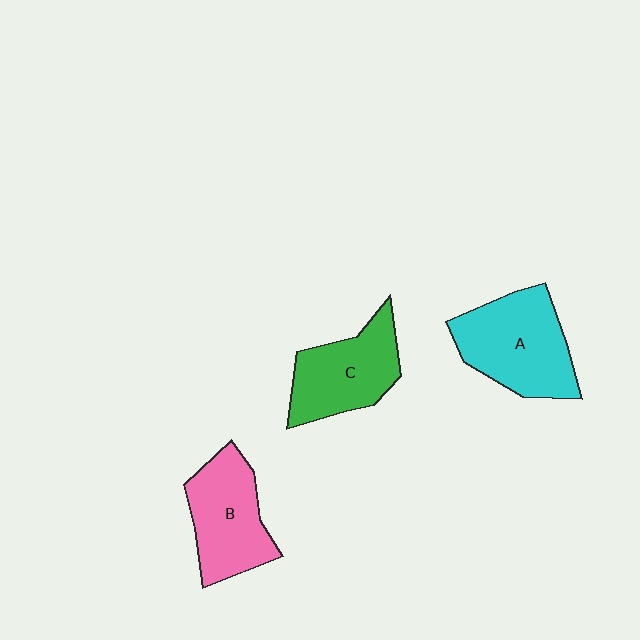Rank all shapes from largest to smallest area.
From largest to smallest: A (cyan), B (pink), C (green).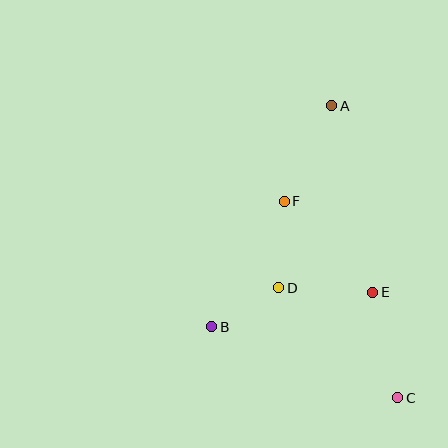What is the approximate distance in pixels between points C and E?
The distance between C and E is approximately 108 pixels.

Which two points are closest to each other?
Points B and D are closest to each other.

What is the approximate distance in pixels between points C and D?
The distance between C and D is approximately 162 pixels.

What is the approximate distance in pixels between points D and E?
The distance between D and E is approximately 94 pixels.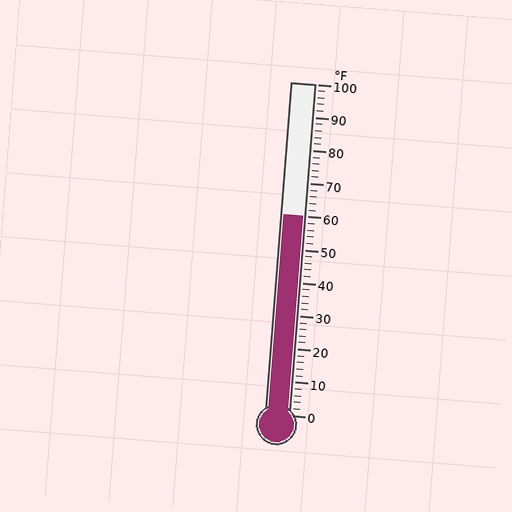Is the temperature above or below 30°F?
The temperature is above 30°F.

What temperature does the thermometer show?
The thermometer shows approximately 60°F.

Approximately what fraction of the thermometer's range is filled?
The thermometer is filled to approximately 60% of its range.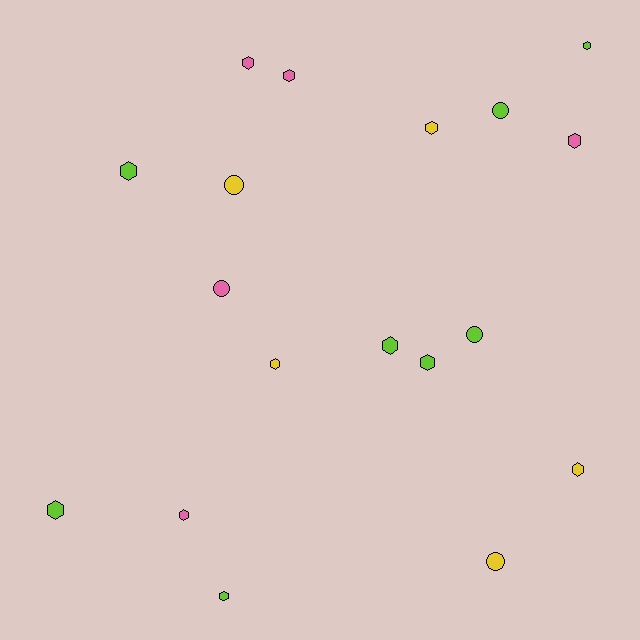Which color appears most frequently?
Lime, with 8 objects.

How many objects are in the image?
There are 18 objects.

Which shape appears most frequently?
Hexagon, with 13 objects.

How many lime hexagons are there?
There are 6 lime hexagons.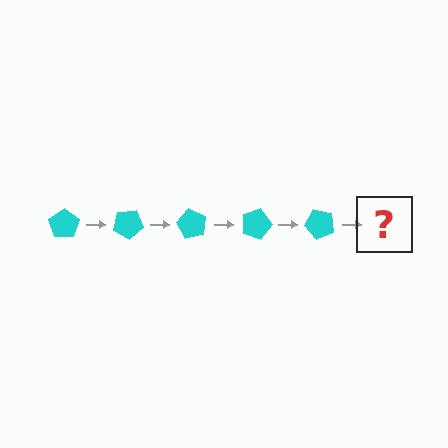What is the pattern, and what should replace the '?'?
The pattern is that the pentagon rotates 30 degrees each step. The '?' should be a cyan pentagon rotated 150 degrees.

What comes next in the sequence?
The next element should be a cyan pentagon rotated 150 degrees.